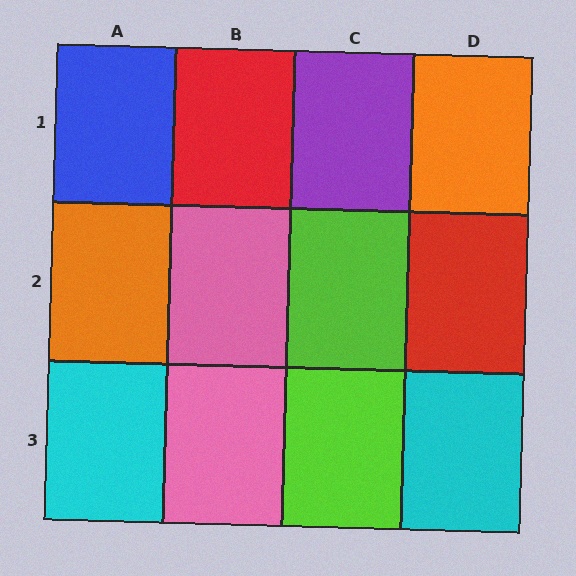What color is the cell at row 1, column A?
Blue.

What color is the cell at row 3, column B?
Pink.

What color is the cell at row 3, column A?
Cyan.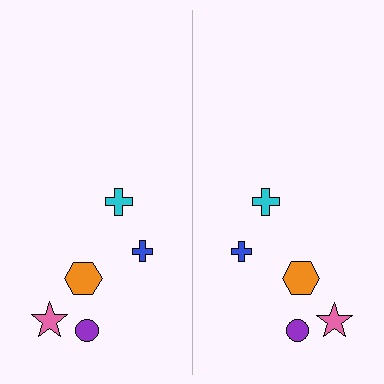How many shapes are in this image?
There are 10 shapes in this image.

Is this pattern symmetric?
Yes, this pattern has bilateral (reflection) symmetry.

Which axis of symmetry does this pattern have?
The pattern has a vertical axis of symmetry running through the center of the image.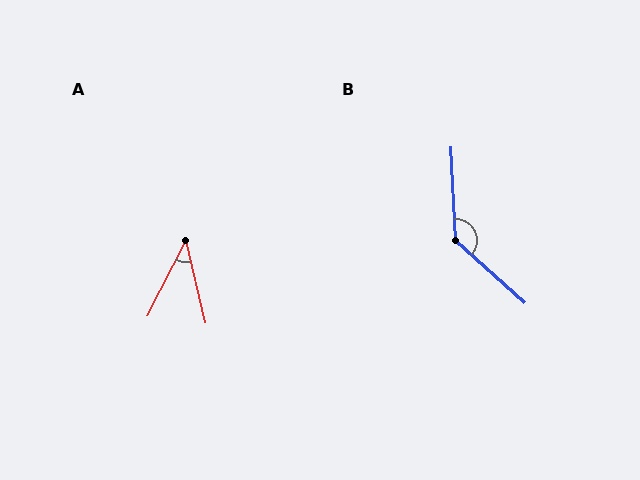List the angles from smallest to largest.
A (40°), B (135°).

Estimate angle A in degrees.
Approximately 40 degrees.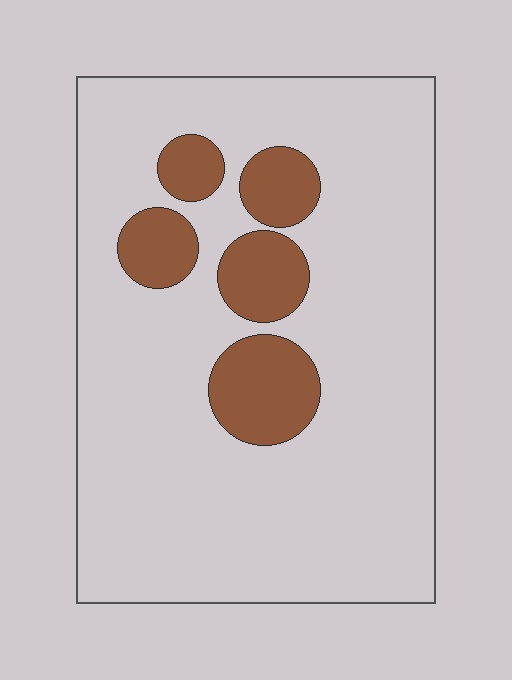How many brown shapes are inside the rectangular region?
5.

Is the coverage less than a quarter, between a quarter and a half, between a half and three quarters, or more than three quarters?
Less than a quarter.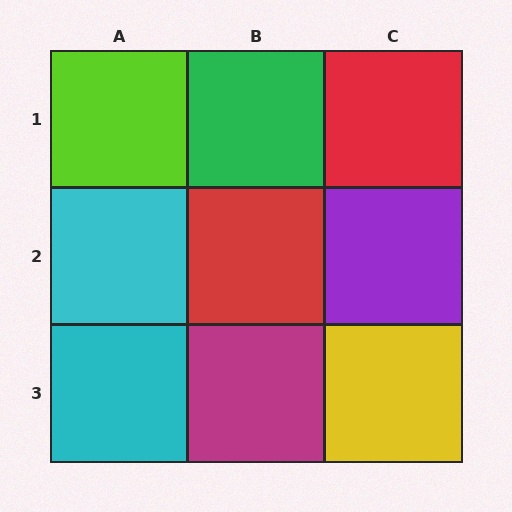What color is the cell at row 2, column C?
Purple.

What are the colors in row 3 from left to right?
Cyan, magenta, yellow.